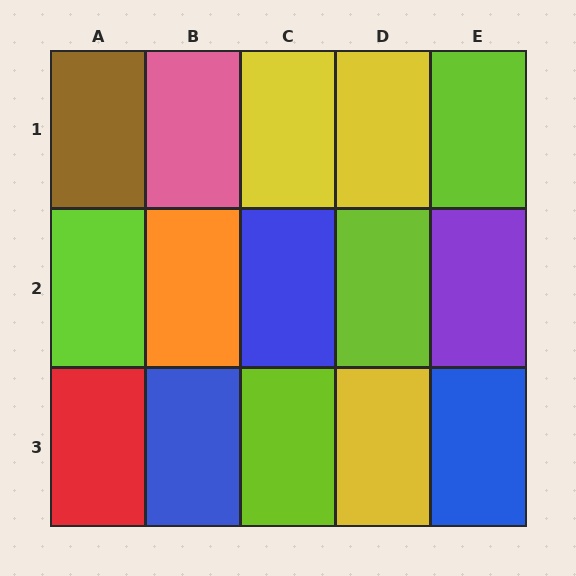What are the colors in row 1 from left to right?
Brown, pink, yellow, yellow, lime.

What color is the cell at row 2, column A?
Lime.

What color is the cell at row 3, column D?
Yellow.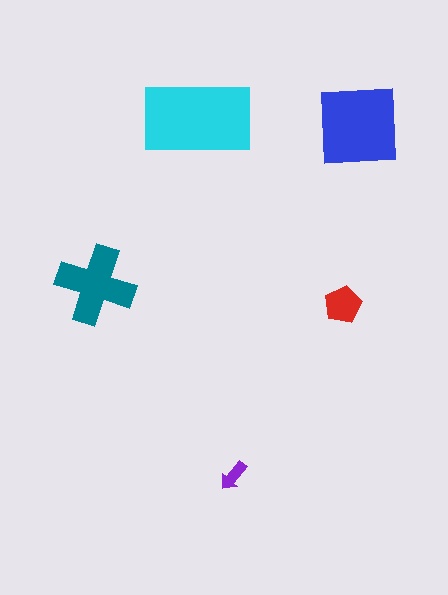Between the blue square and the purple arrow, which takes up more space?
The blue square.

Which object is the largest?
The cyan rectangle.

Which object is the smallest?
The purple arrow.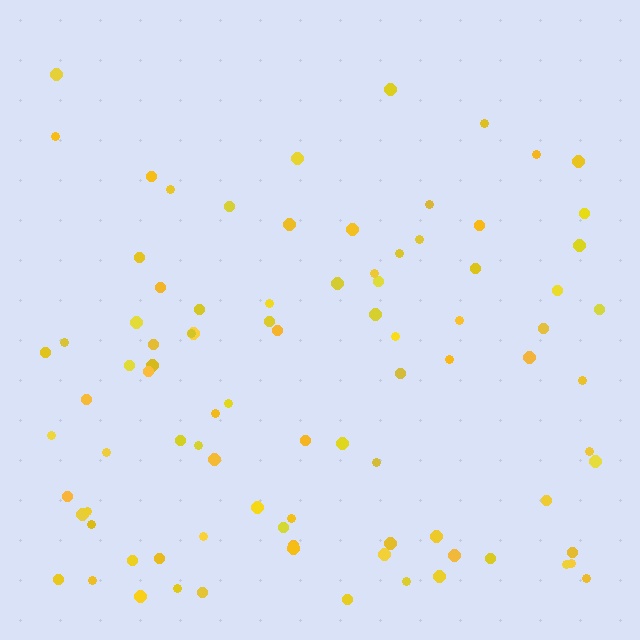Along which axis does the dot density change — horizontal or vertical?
Vertical.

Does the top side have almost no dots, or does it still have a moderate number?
Still a moderate number, just noticeably fewer than the bottom.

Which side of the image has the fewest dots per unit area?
The top.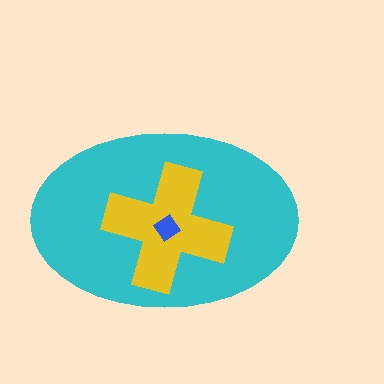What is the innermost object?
The blue diamond.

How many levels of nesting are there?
3.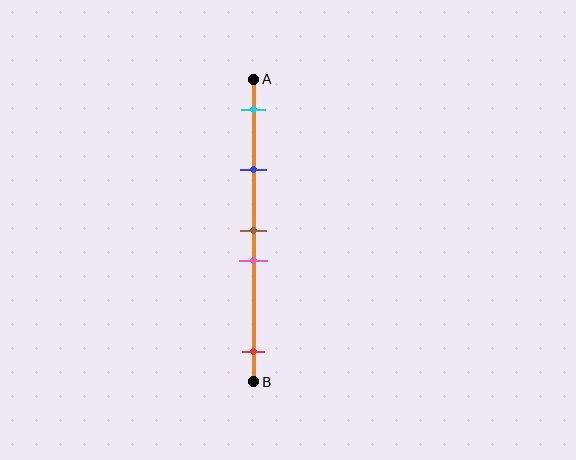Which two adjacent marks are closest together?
The brown and pink marks are the closest adjacent pair.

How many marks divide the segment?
There are 5 marks dividing the segment.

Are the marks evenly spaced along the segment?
No, the marks are not evenly spaced.